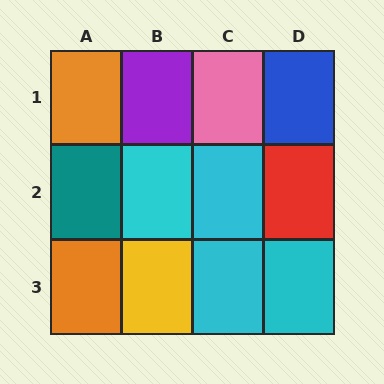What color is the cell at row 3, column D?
Cyan.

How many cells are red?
1 cell is red.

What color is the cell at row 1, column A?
Orange.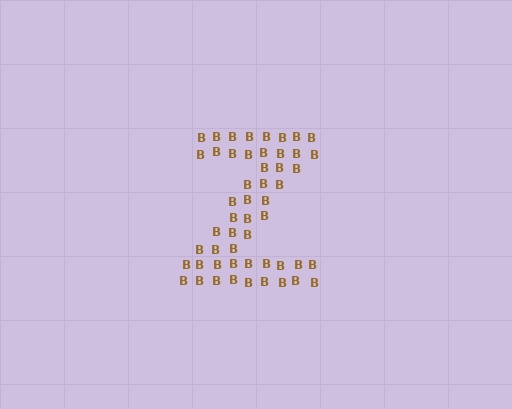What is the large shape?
The large shape is the letter Z.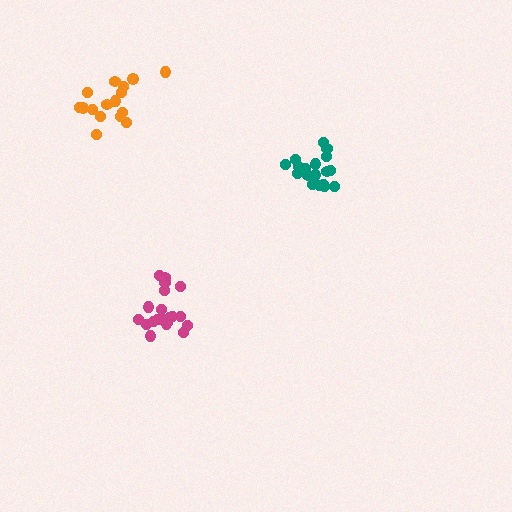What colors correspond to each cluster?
The clusters are colored: teal, orange, magenta.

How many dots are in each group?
Group 1: 18 dots, Group 2: 16 dots, Group 3: 20 dots (54 total).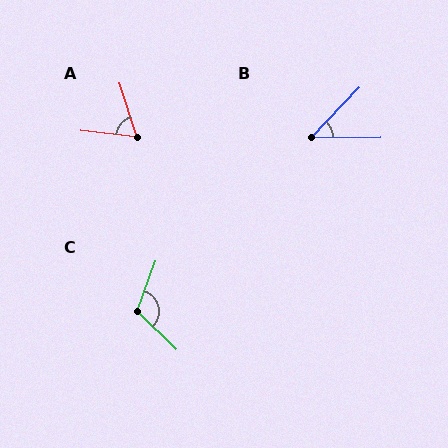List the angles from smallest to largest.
B (46°), A (66°), C (115°).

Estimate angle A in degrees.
Approximately 66 degrees.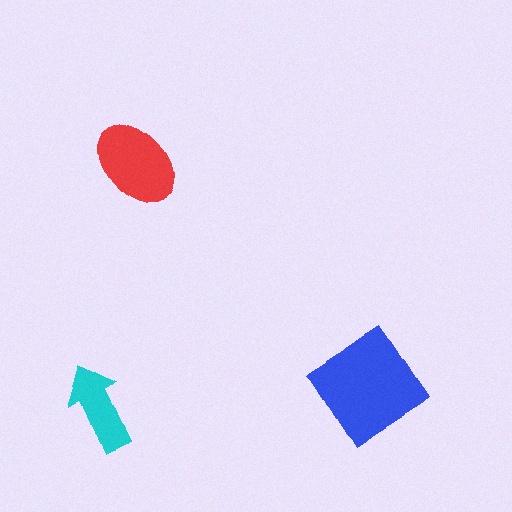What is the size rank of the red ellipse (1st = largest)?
2nd.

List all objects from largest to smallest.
The blue diamond, the red ellipse, the cyan arrow.